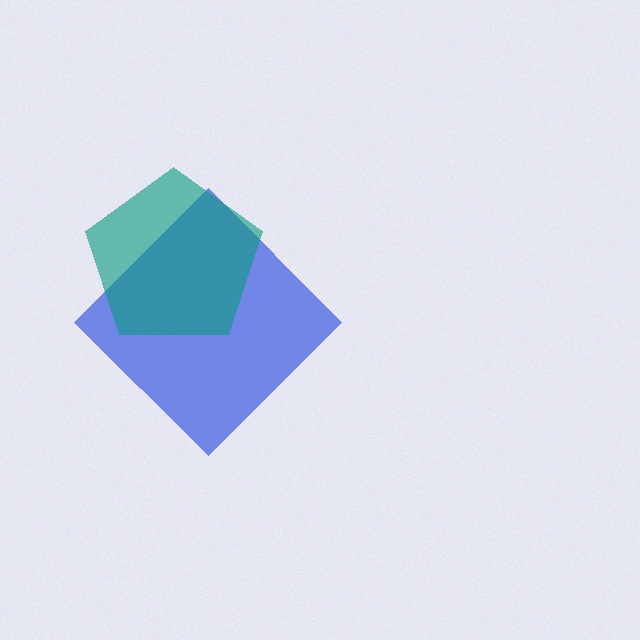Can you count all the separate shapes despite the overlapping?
Yes, there are 2 separate shapes.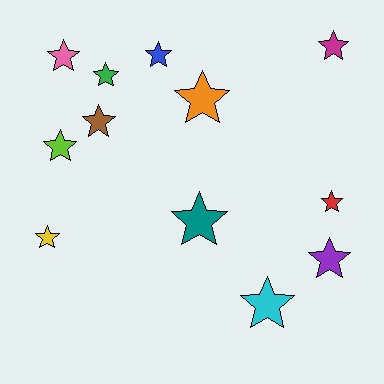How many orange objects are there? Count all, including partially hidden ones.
There is 1 orange object.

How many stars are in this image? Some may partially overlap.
There are 12 stars.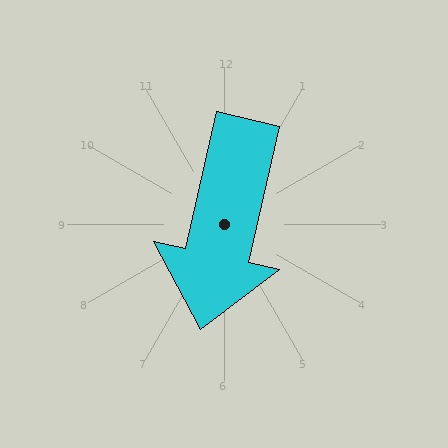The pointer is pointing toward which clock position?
Roughly 6 o'clock.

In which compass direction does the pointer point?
South.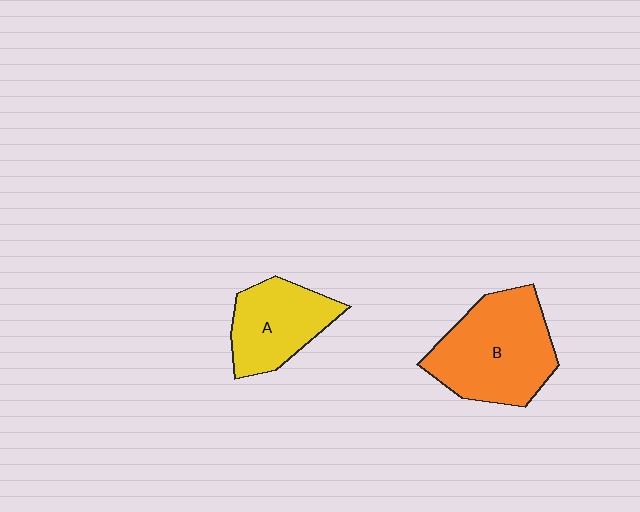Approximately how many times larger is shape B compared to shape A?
Approximately 1.5 times.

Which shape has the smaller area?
Shape A (yellow).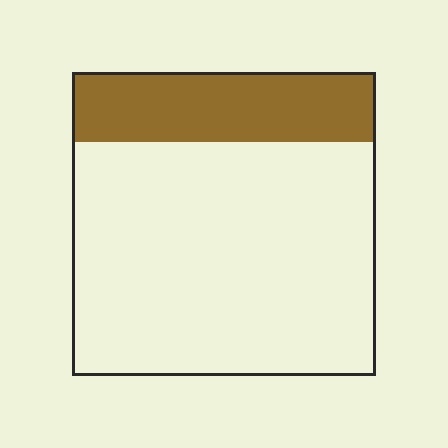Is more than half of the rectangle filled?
No.